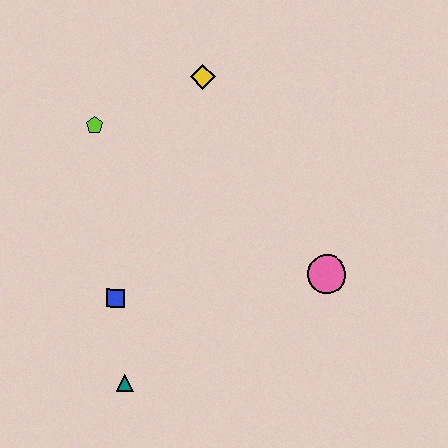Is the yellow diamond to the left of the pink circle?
Yes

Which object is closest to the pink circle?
The blue square is closest to the pink circle.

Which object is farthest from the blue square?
The yellow diamond is farthest from the blue square.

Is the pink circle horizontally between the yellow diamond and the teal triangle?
No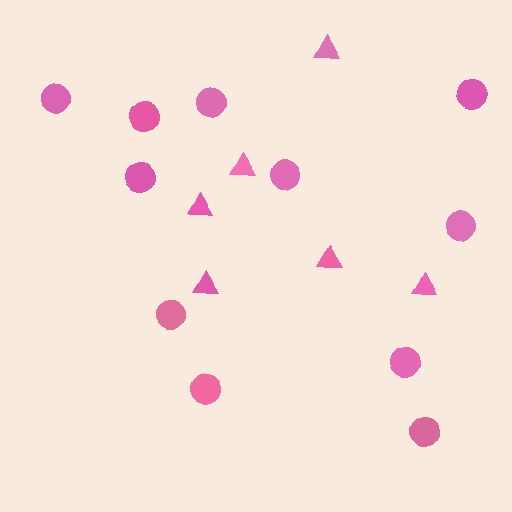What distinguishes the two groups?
There are 2 groups: one group of triangles (6) and one group of circles (11).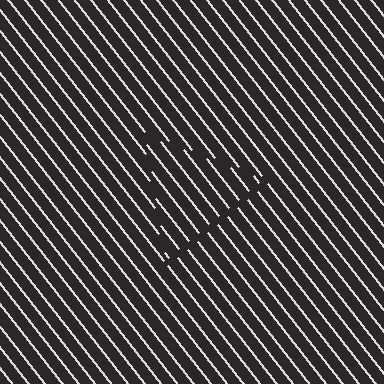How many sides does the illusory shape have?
3 sides — the line-ends trace a triangle.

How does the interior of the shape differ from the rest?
The interior of the shape contains the same grating, shifted by half a period — the contour is defined by the phase discontinuity where line-ends from the inner and outer gratings abut.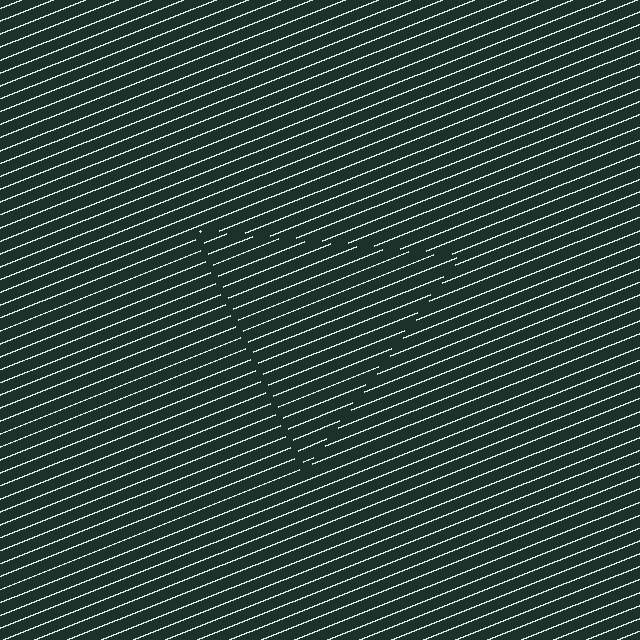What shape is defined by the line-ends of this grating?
An illusory triangle. The interior of the shape contains the same grating, shifted by half a period — the contour is defined by the phase discontinuity where line-ends from the inner and outer gratings abut.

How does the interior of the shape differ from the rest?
The interior of the shape contains the same grating, shifted by half a period — the contour is defined by the phase discontinuity where line-ends from the inner and outer gratings abut.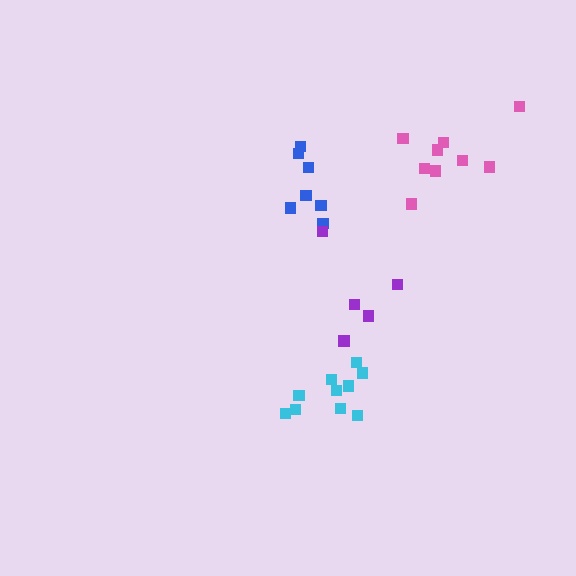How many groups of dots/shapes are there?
There are 4 groups.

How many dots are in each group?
Group 1: 10 dots, Group 2: 7 dots, Group 3: 9 dots, Group 4: 5 dots (31 total).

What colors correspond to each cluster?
The clusters are colored: cyan, blue, pink, purple.